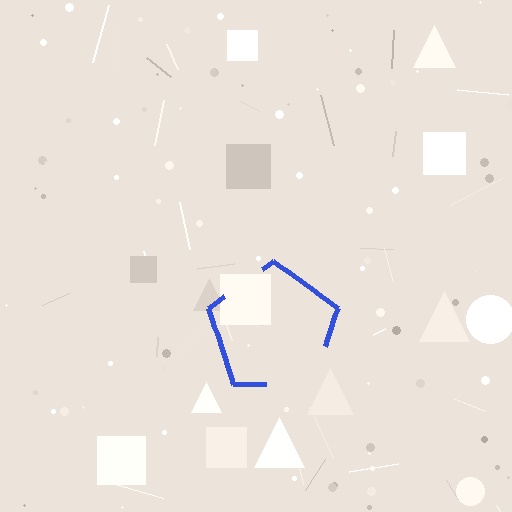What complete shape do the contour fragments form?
The contour fragments form a pentagon.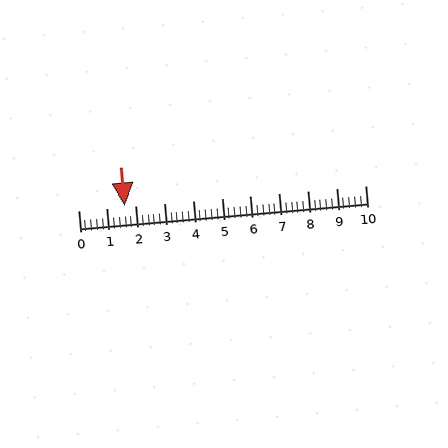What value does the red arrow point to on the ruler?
The red arrow points to approximately 1.6.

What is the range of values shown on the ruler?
The ruler shows values from 0 to 10.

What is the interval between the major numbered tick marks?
The major tick marks are spaced 1 units apart.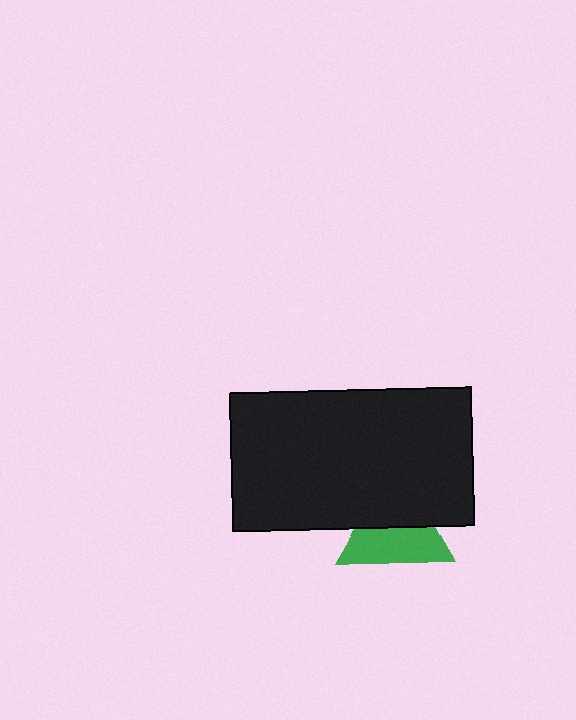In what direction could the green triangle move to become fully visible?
The green triangle could move down. That would shift it out from behind the black rectangle entirely.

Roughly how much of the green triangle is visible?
About half of it is visible (roughly 54%).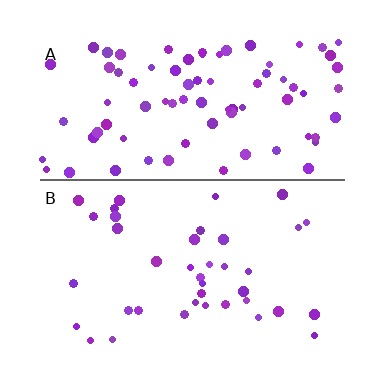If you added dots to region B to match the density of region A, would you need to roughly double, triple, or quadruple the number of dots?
Approximately double.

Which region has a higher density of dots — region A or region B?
A (the top).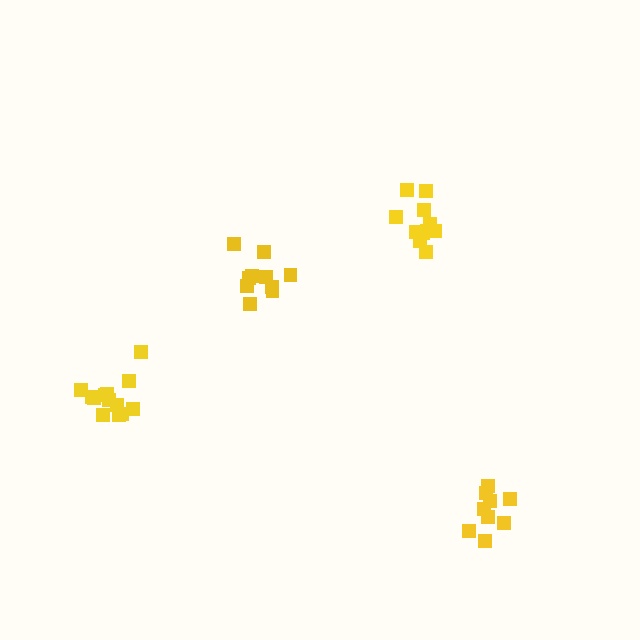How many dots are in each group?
Group 1: 13 dots, Group 2: 11 dots, Group 3: 9 dots, Group 4: 10 dots (43 total).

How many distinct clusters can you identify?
There are 4 distinct clusters.